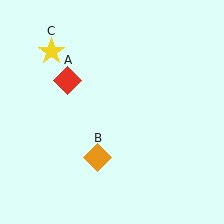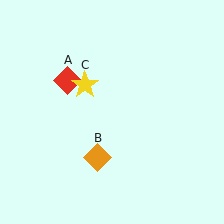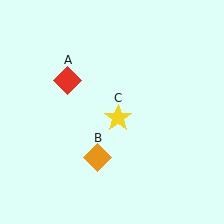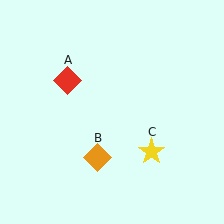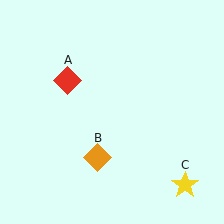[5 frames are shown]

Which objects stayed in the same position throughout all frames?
Red diamond (object A) and orange diamond (object B) remained stationary.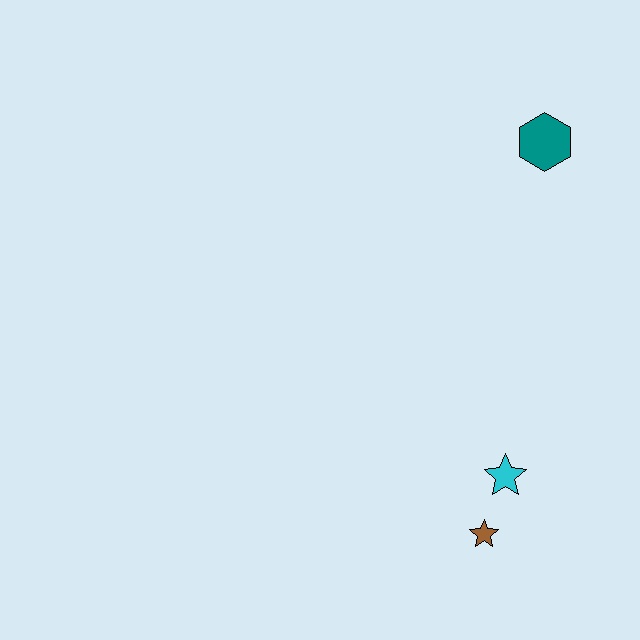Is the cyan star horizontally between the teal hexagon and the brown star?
Yes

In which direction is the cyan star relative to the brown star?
The cyan star is above the brown star.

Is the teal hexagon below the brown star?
No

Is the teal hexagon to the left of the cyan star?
No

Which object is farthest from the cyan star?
The teal hexagon is farthest from the cyan star.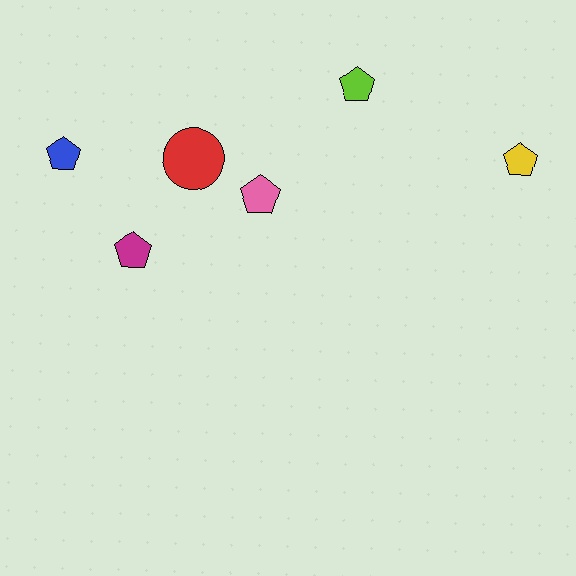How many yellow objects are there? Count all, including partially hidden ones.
There is 1 yellow object.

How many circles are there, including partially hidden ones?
There is 1 circle.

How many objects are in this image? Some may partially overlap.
There are 6 objects.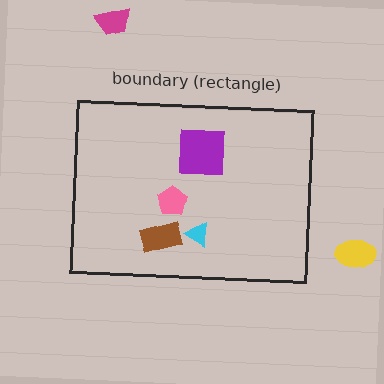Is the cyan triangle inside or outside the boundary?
Inside.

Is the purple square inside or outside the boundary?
Inside.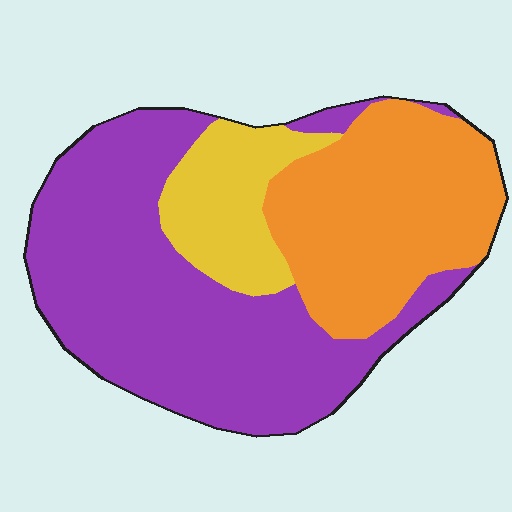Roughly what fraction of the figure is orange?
Orange takes up about one third (1/3) of the figure.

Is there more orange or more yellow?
Orange.